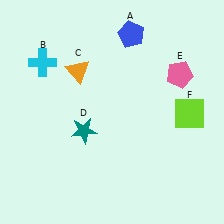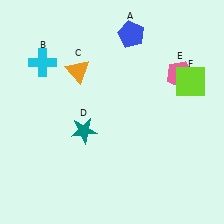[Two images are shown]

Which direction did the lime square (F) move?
The lime square (F) moved up.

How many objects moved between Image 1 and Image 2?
1 object moved between the two images.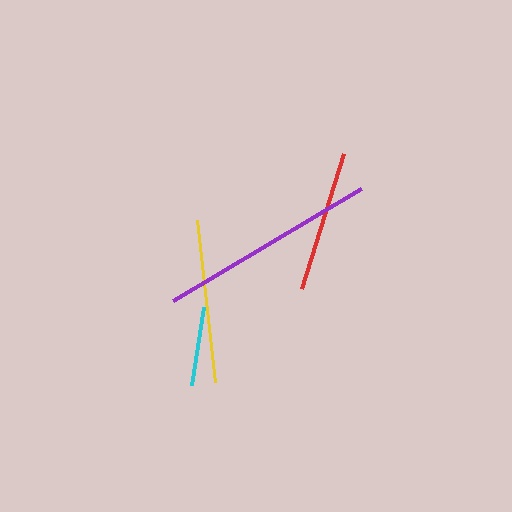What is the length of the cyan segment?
The cyan segment is approximately 79 pixels long.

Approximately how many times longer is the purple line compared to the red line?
The purple line is approximately 1.5 times the length of the red line.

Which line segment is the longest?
The purple line is the longest at approximately 219 pixels.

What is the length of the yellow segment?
The yellow segment is approximately 163 pixels long.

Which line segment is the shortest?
The cyan line is the shortest at approximately 79 pixels.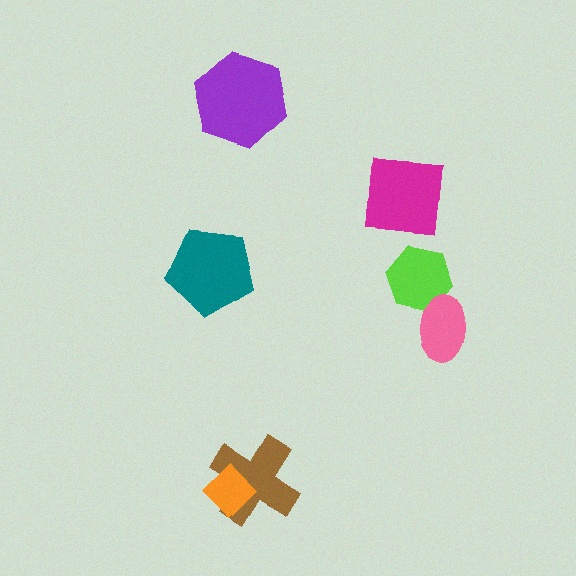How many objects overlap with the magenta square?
0 objects overlap with the magenta square.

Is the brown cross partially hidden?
Yes, it is partially covered by another shape.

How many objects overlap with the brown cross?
1 object overlaps with the brown cross.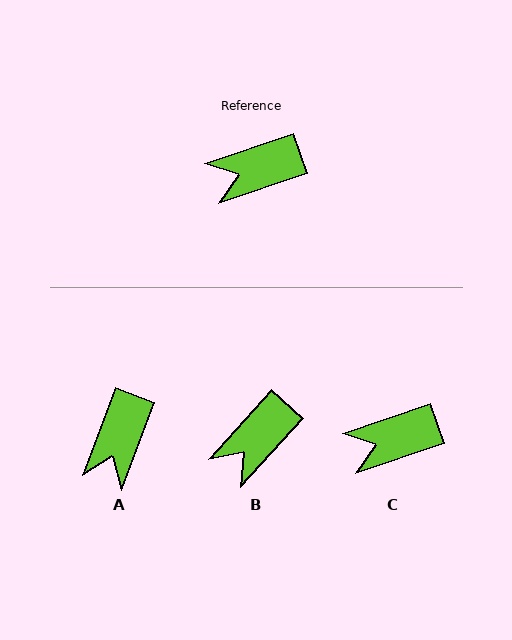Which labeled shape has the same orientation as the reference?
C.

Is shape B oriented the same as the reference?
No, it is off by about 29 degrees.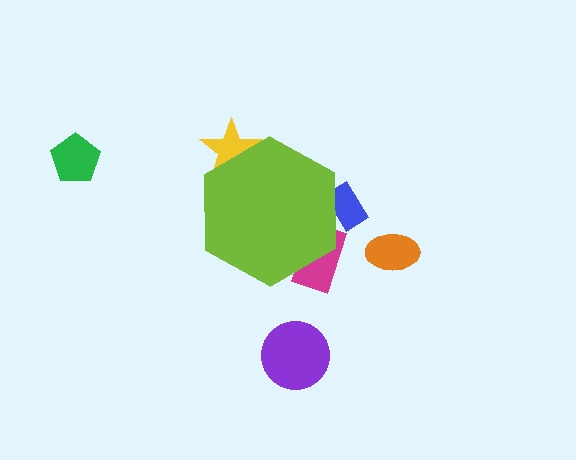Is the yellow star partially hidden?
Yes, the yellow star is partially hidden behind the lime hexagon.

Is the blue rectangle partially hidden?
Yes, the blue rectangle is partially hidden behind the lime hexagon.